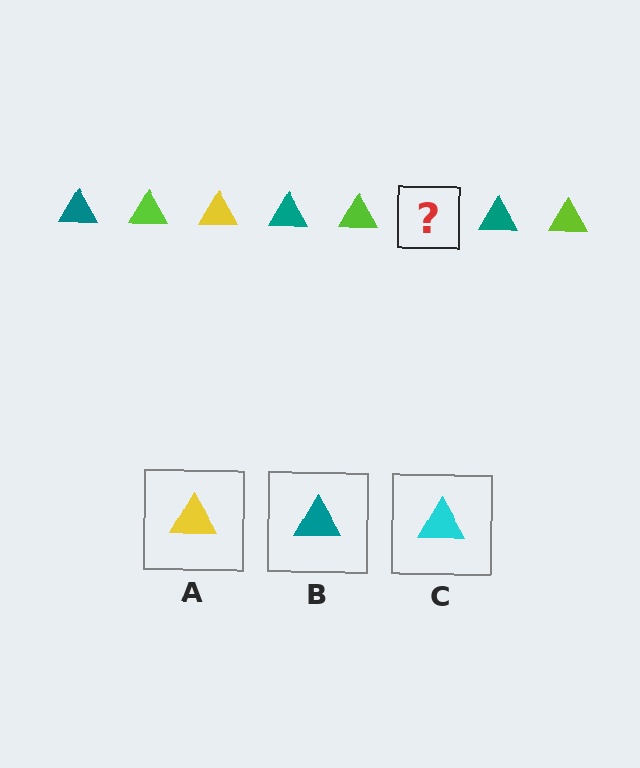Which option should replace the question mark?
Option A.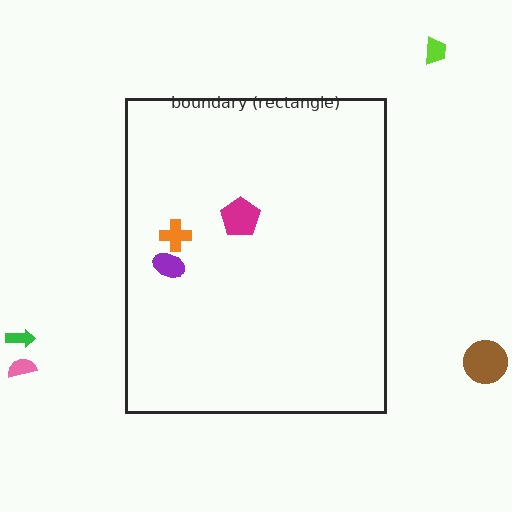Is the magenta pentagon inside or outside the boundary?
Inside.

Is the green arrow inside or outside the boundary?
Outside.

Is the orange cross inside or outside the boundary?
Inside.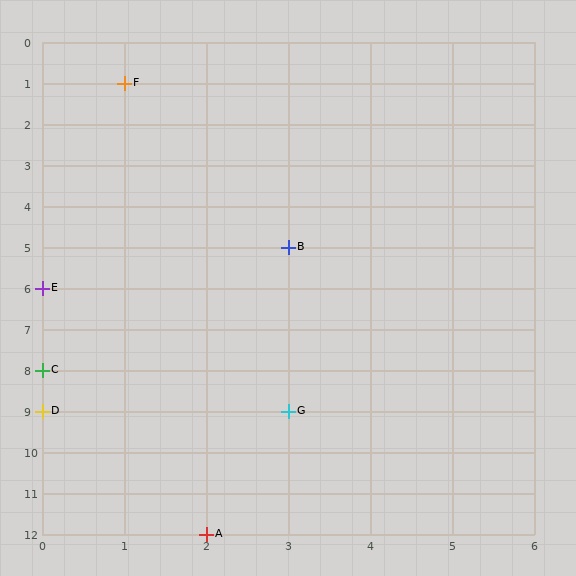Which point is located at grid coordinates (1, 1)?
Point F is at (1, 1).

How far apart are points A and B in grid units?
Points A and B are 1 column and 7 rows apart (about 7.1 grid units diagonally).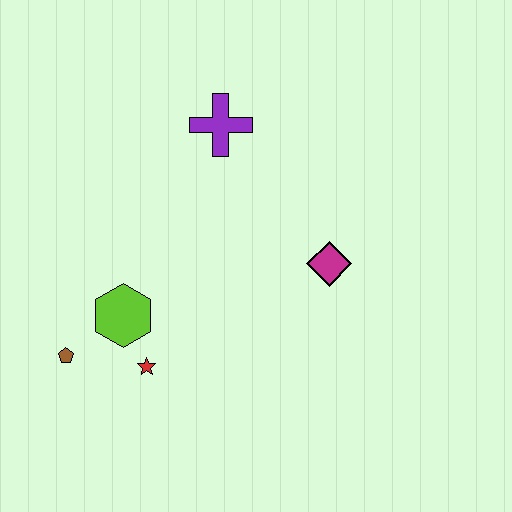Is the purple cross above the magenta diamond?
Yes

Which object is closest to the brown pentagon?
The lime hexagon is closest to the brown pentagon.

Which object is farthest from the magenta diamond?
The brown pentagon is farthest from the magenta diamond.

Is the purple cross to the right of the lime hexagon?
Yes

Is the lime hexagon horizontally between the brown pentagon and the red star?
Yes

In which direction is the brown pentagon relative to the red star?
The brown pentagon is to the left of the red star.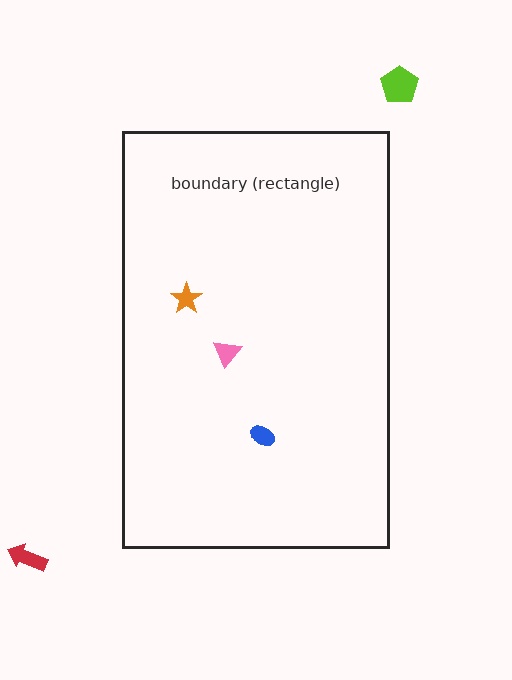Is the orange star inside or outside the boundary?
Inside.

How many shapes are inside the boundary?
3 inside, 2 outside.